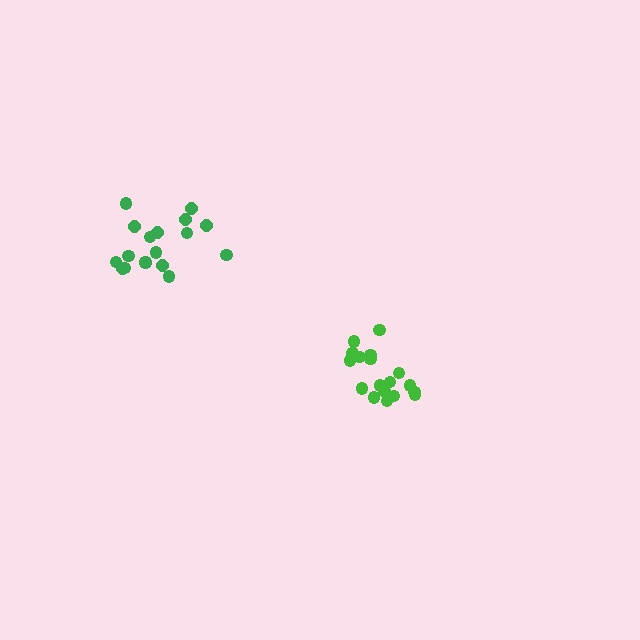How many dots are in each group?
Group 1: 18 dots, Group 2: 18 dots (36 total).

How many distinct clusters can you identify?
There are 2 distinct clusters.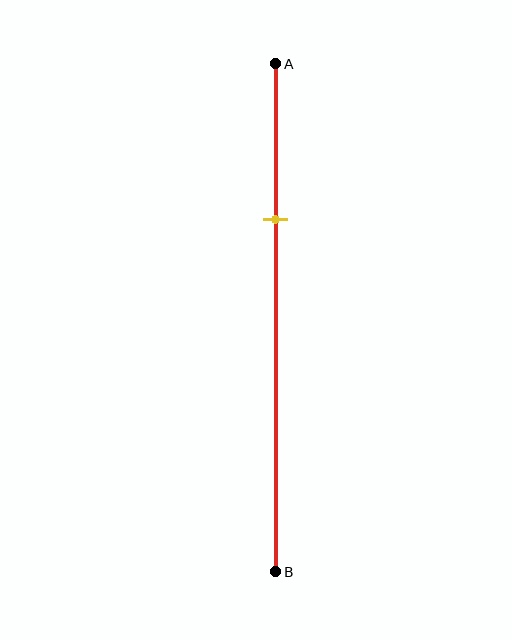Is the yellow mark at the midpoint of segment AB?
No, the mark is at about 30% from A, not at the 50% midpoint.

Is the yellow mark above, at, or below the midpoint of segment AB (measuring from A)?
The yellow mark is above the midpoint of segment AB.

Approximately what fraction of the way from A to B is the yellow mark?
The yellow mark is approximately 30% of the way from A to B.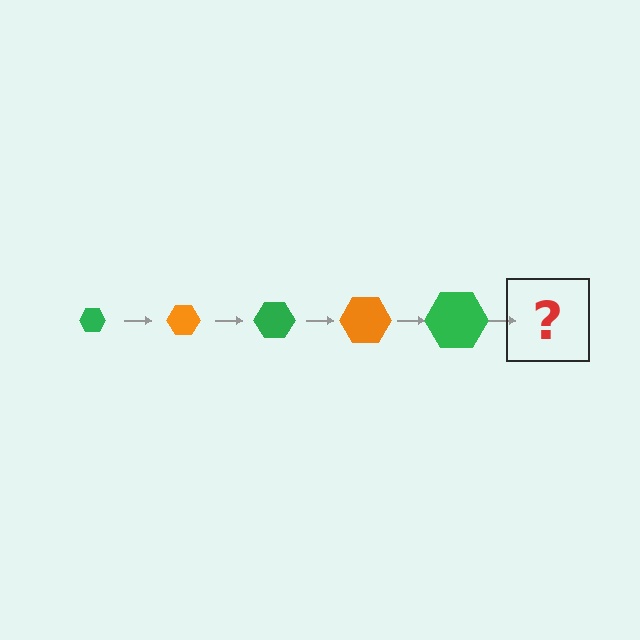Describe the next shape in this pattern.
It should be an orange hexagon, larger than the previous one.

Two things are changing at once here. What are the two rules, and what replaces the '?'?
The two rules are that the hexagon grows larger each step and the color cycles through green and orange. The '?' should be an orange hexagon, larger than the previous one.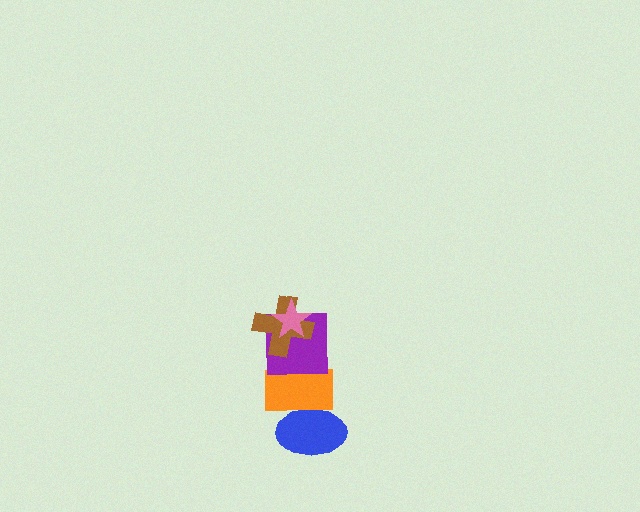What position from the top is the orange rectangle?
The orange rectangle is 4th from the top.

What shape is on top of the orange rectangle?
The purple square is on top of the orange rectangle.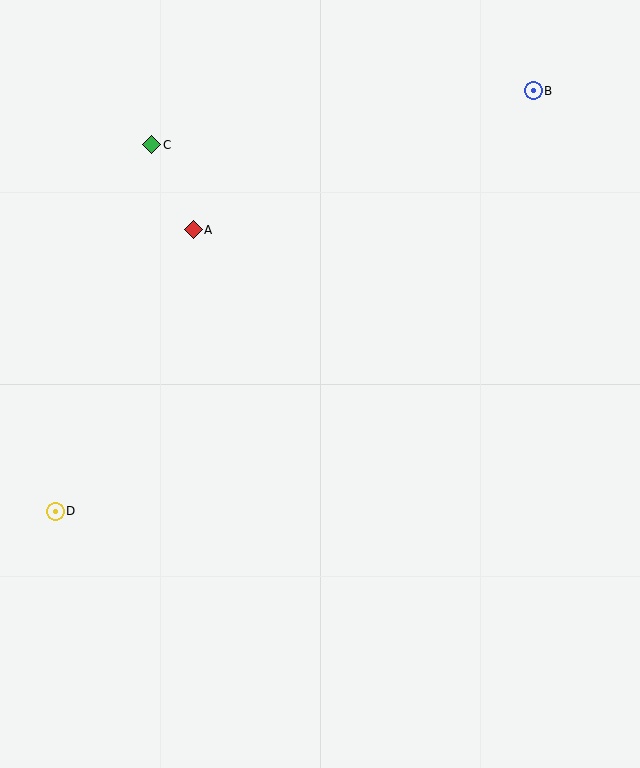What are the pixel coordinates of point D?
Point D is at (55, 511).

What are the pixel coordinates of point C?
Point C is at (152, 145).